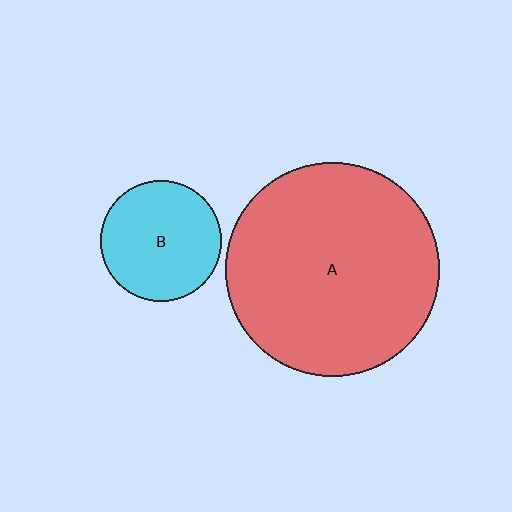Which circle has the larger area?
Circle A (red).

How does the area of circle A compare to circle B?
Approximately 3.1 times.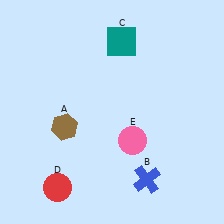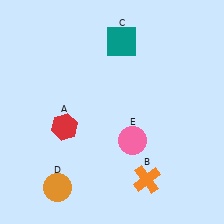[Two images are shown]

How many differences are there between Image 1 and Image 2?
There are 3 differences between the two images.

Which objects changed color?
A changed from brown to red. B changed from blue to orange. D changed from red to orange.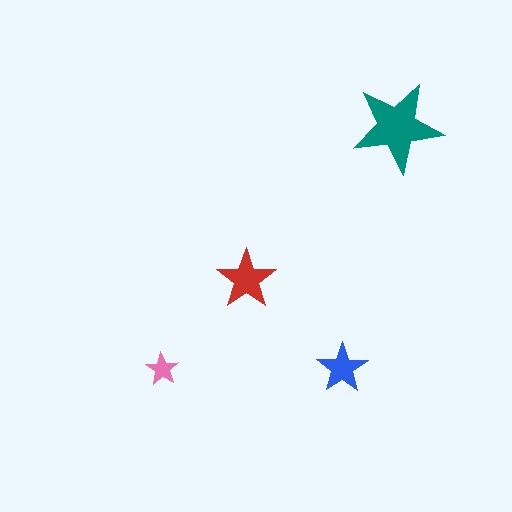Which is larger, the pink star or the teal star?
The teal one.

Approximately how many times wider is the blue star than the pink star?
About 1.5 times wider.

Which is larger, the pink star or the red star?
The red one.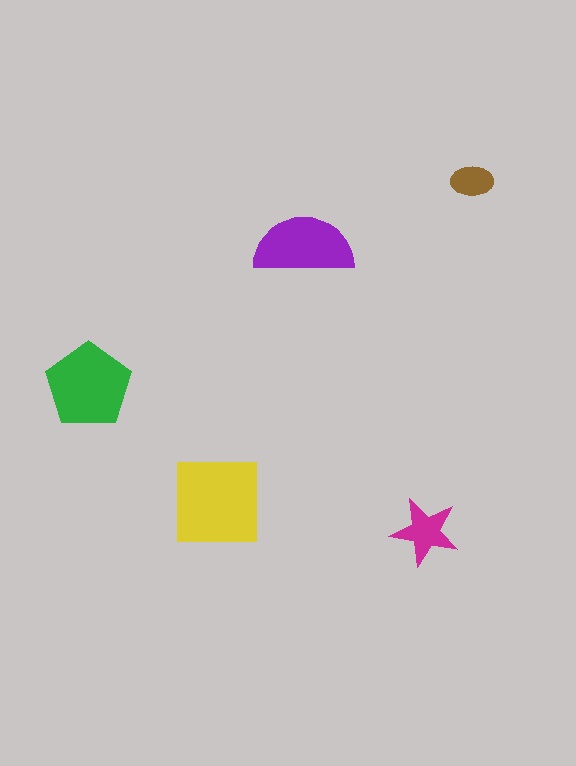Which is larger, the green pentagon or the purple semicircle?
The green pentagon.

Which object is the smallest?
The brown ellipse.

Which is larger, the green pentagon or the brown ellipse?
The green pentagon.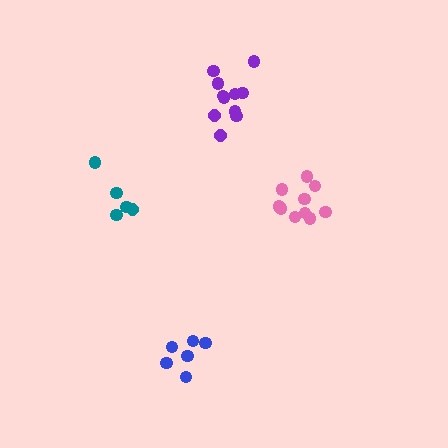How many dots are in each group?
Group 1: 10 dots, Group 2: 11 dots, Group 3: 5 dots, Group 4: 6 dots (32 total).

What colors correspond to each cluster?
The clusters are colored: pink, purple, teal, blue.